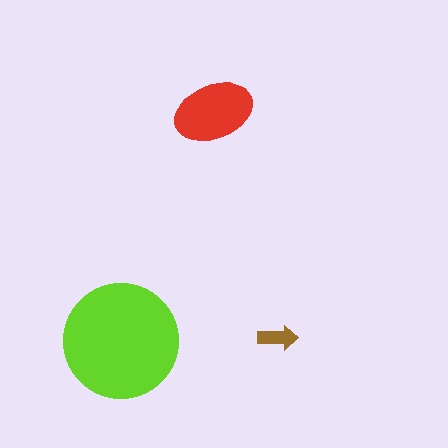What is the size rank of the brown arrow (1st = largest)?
3rd.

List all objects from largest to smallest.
The lime circle, the red ellipse, the brown arrow.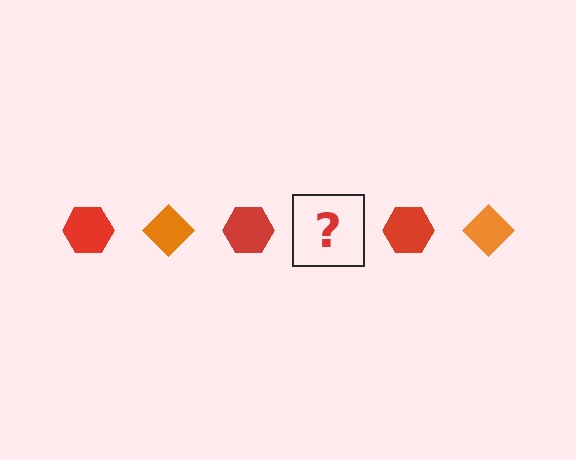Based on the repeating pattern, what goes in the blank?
The blank should be an orange diamond.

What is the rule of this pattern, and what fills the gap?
The rule is that the pattern alternates between red hexagon and orange diamond. The gap should be filled with an orange diamond.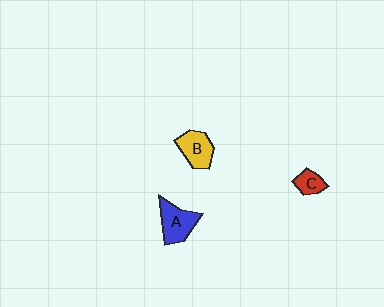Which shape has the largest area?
Shape A (blue).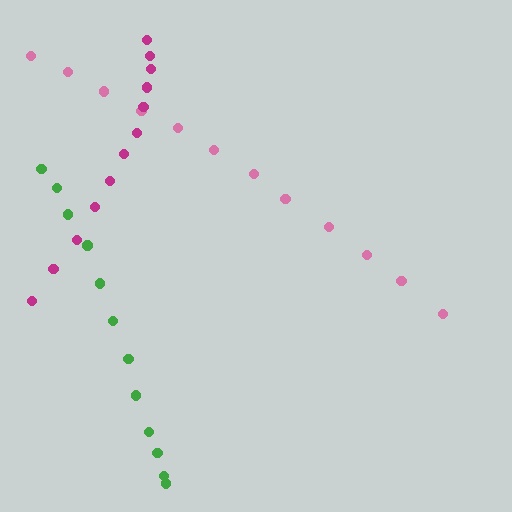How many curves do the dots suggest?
There are 3 distinct paths.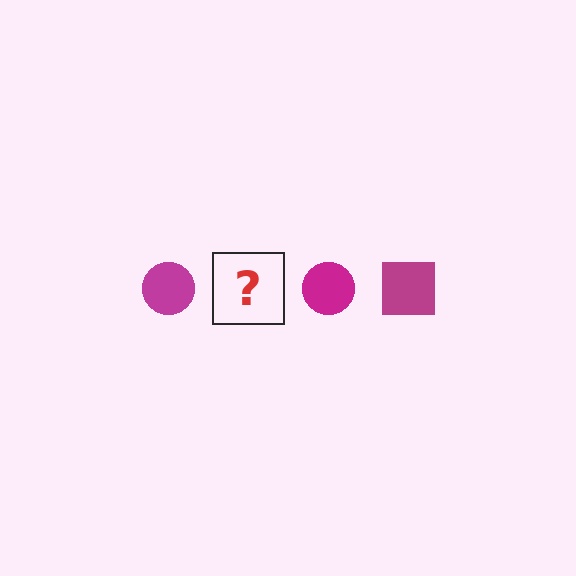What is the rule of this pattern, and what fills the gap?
The rule is that the pattern cycles through circle, square shapes in magenta. The gap should be filled with a magenta square.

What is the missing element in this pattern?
The missing element is a magenta square.